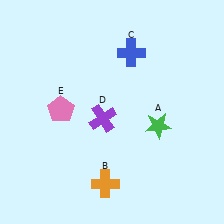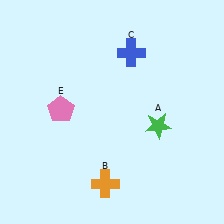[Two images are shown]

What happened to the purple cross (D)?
The purple cross (D) was removed in Image 2. It was in the bottom-left area of Image 1.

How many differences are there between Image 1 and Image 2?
There is 1 difference between the two images.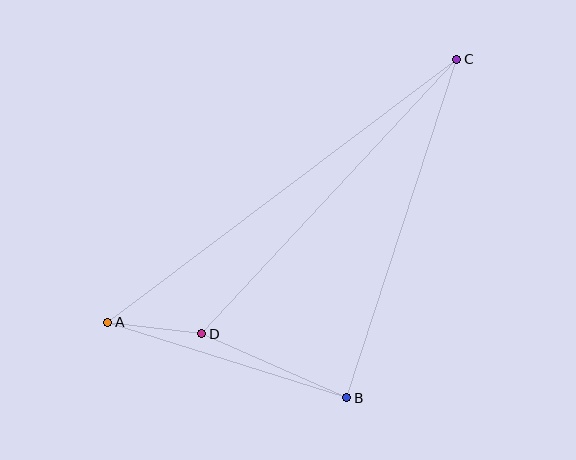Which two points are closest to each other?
Points A and D are closest to each other.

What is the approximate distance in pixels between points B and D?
The distance between B and D is approximately 158 pixels.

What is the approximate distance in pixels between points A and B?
The distance between A and B is approximately 251 pixels.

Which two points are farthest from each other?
Points A and C are farthest from each other.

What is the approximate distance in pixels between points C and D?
The distance between C and D is approximately 375 pixels.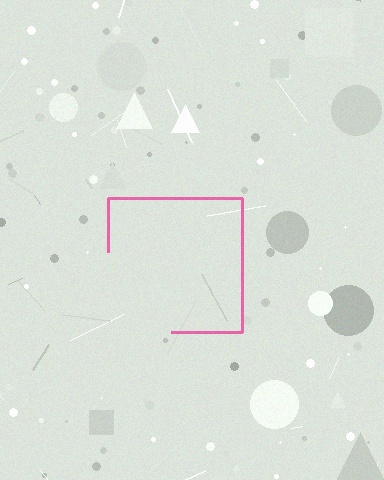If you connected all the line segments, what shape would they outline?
They would outline a square.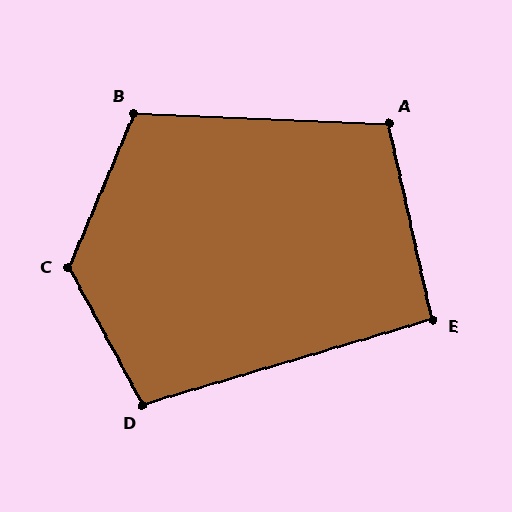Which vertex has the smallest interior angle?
E, at approximately 94 degrees.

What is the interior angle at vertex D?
Approximately 102 degrees (obtuse).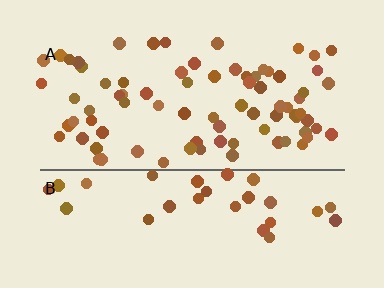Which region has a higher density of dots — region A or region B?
A (the top).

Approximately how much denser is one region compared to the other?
Approximately 2.1× — region A over region B.